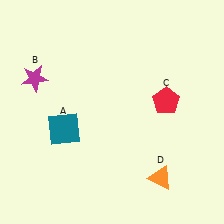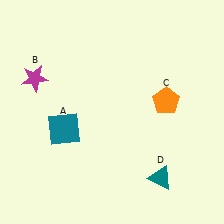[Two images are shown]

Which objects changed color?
C changed from red to orange. D changed from orange to teal.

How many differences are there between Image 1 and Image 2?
There are 2 differences between the two images.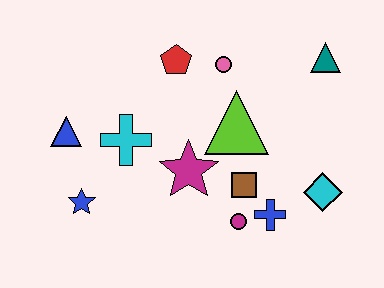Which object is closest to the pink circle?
The red pentagon is closest to the pink circle.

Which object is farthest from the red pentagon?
The cyan diamond is farthest from the red pentagon.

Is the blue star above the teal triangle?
No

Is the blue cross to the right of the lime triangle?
Yes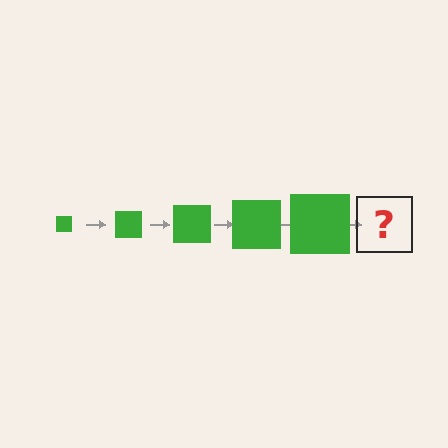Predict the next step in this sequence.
The next step is a green square, larger than the previous one.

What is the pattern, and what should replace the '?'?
The pattern is that the square gets progressively larger each step. The '?' should be a green square, larger than the previous one.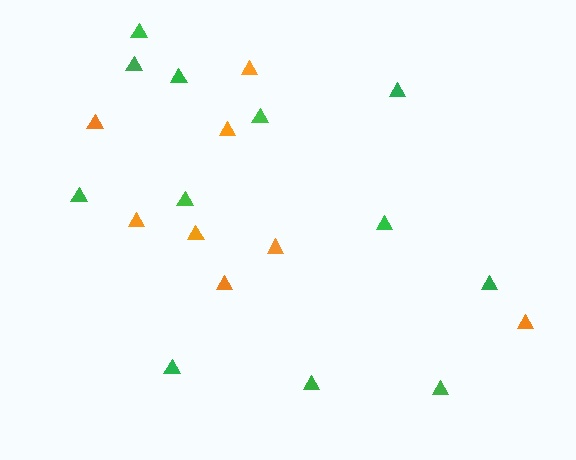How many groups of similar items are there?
There are 2 groups: one group of green triangles (12) and one group of orange triangles (8).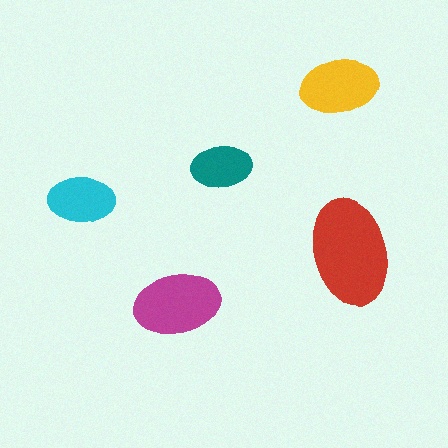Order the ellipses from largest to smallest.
the red one, the magenta one, the yellow one, the cyan one, the teal one.